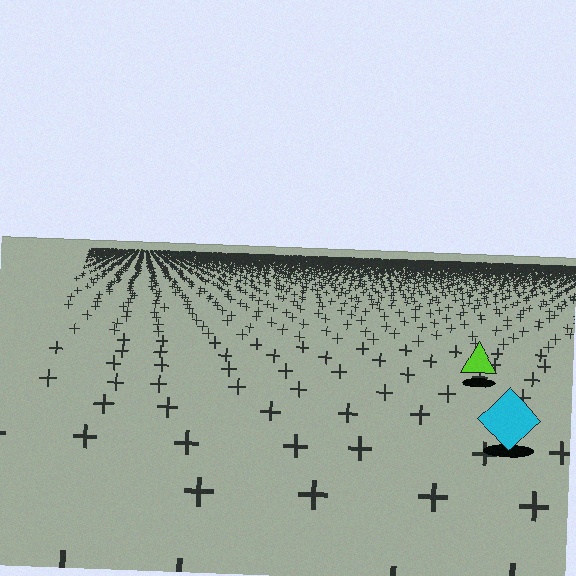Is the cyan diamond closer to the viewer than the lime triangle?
Yes. The cyan diamond is closer — you can tell from the texture gradient: the ground texture is coarser near it.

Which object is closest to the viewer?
The cyan diamond is closest. The texture marks near it are larger and more spread out.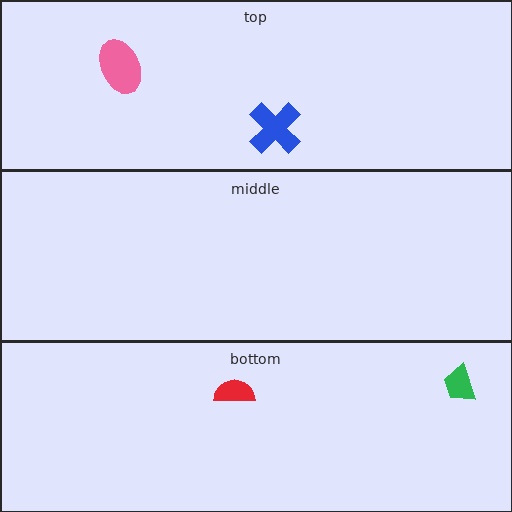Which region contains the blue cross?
The top region.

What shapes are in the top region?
The pink ellipse, the blue cross.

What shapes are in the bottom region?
The red semicircle, the green trapezoid.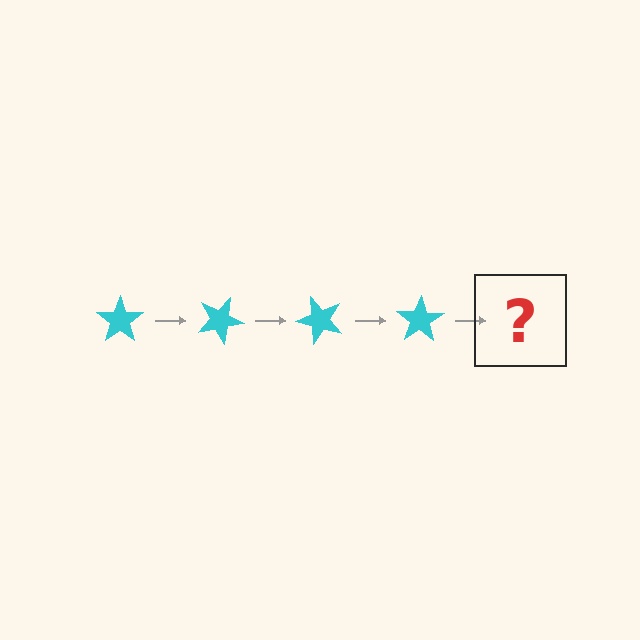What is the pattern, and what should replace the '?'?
The pattern is that the star rotates 25 degrees each step. The '?' should be a cyan star rotated 100 degrees.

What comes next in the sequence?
The next element should be a cyan star rotated 100 degrees.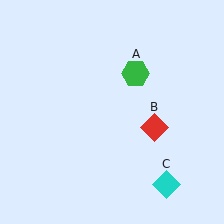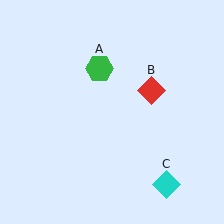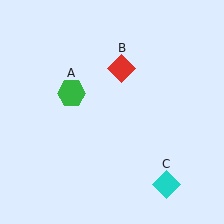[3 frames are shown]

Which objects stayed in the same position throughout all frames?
Cyan diamond (object C) remained stationary.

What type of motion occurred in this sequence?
The green hexagon (object A), red diamond (object B) rotated counterclockwise around the center of the scene.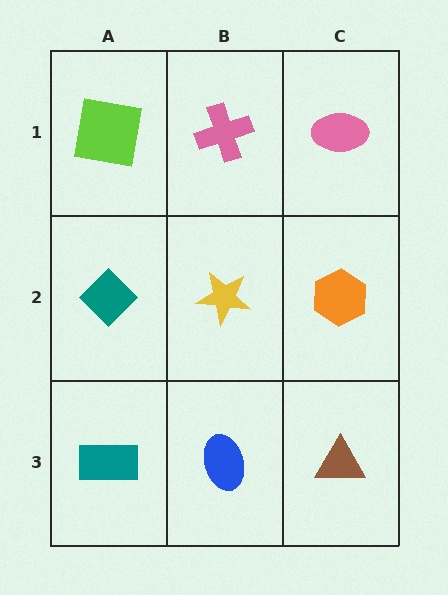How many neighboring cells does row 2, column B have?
4.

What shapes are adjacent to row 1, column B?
A yellow star (row 2, column B), a lime square (row 1, column A), a pink ellipse (row 1, column C).